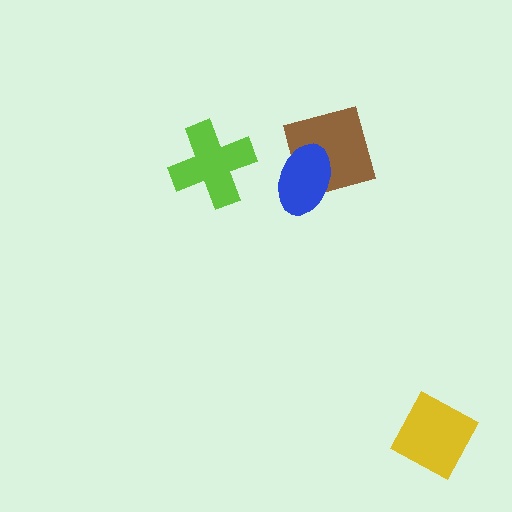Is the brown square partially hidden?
Yes, it is partially covered by another shape.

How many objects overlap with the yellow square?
0 objects overlap with the yellow square.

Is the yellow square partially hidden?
No, no other shape covers it.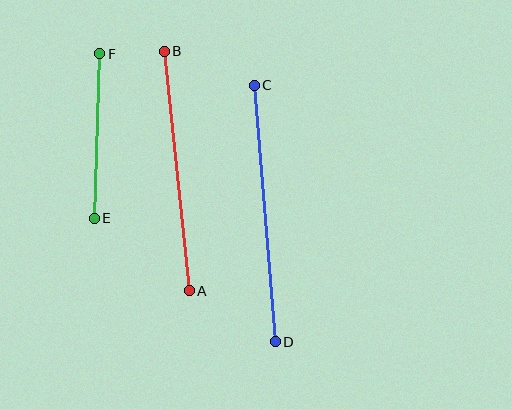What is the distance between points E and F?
The distance is approximately 164 pixels.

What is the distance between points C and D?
The distance is approximately 257 pixels.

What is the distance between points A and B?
The distance is approximately 240 pixels.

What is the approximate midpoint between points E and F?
The midpoint is at approximately (97, 136) pixels.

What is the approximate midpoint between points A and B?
The midpoint is at approximately (177, 171) pixels.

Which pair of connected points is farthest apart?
Points C and D are farthest apart.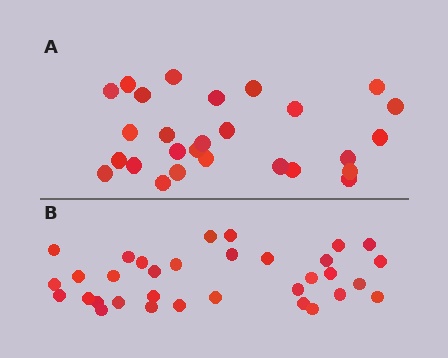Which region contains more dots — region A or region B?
Region B (the bottom region) has more dots.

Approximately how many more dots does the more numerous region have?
Region B has about 6 more dots than region A.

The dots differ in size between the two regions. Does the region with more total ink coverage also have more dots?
No. Region A has more total ink coverage because its dots are larger, but region B actually contains more individual dots. Total area can be misleading — the number of items is what matters here.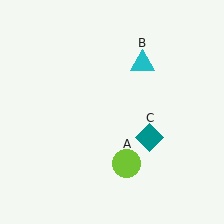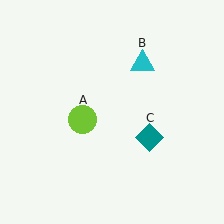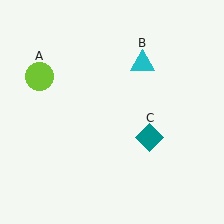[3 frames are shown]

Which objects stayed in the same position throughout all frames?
Cyan triangle (object B) and teal diamond (object C) remained stationary.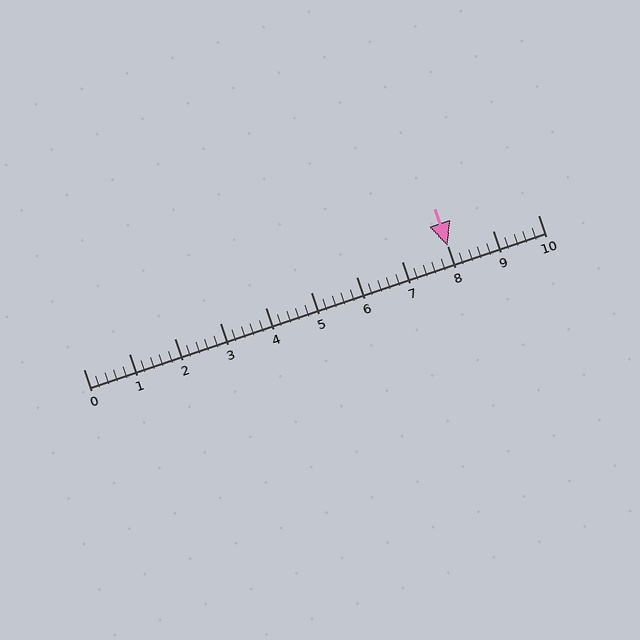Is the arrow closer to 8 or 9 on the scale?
The arrow is closer to 8.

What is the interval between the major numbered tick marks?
The major tick marks are spaced 1 units apart.